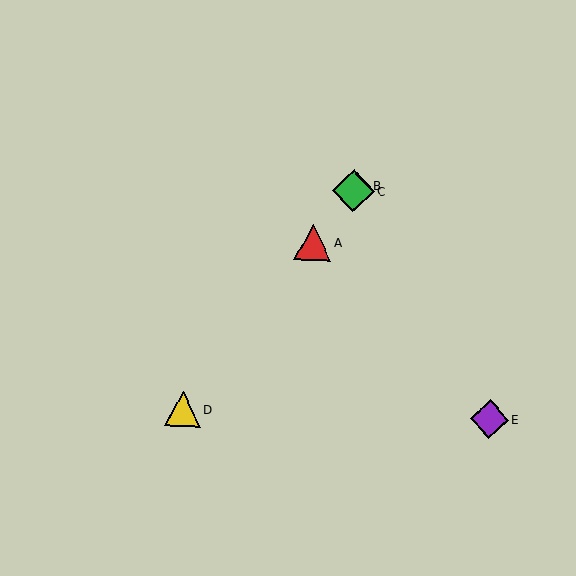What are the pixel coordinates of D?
Object D is at (183, 409).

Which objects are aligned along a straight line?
Objects A, B, C, D are aligned along a straight line.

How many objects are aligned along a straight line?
4 objects (A, B, C, D) are aligned along a straight line.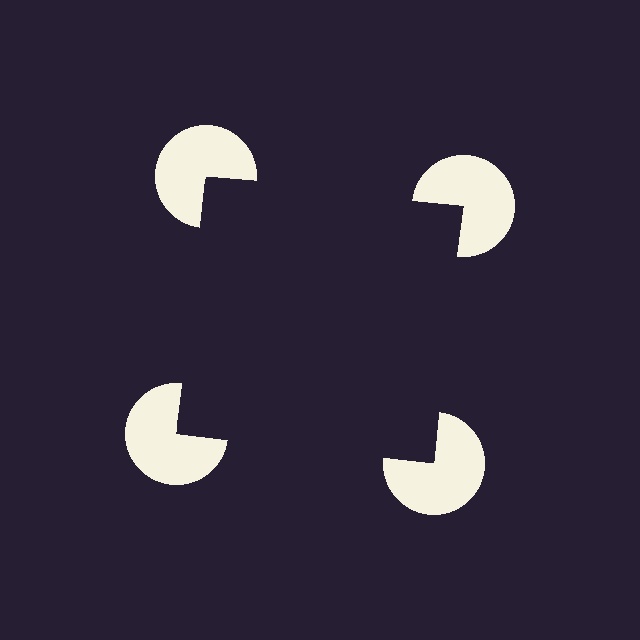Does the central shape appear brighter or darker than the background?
It typically appears slightly darker than the background, even though no actual brightness change is drawn.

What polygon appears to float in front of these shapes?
An illusory square — its edges are inferred from the aligned wedge cuts in the pac-man discs, not physically drawn.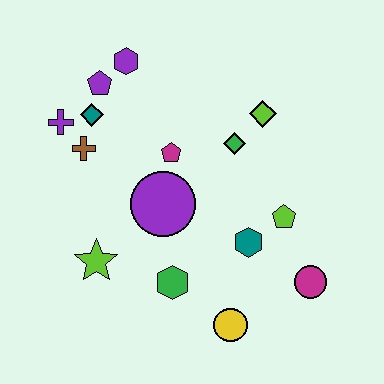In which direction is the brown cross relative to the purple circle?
The brown cross is to the left of the purple circle.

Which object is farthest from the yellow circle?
The purple hexagon is farthest from the yellow circle.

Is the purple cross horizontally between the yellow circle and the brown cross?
No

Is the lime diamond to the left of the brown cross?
No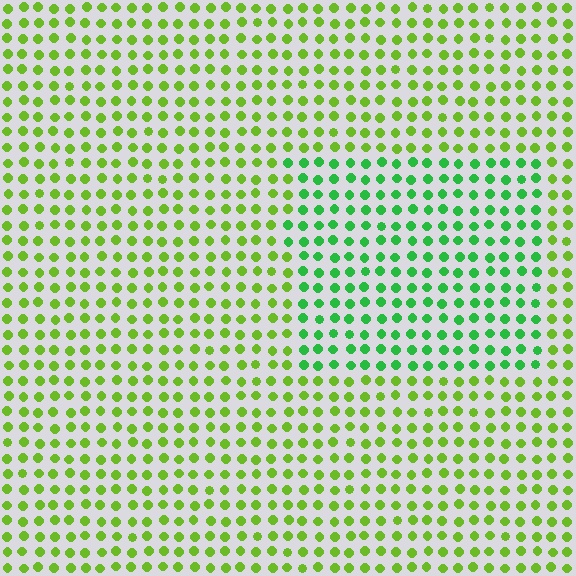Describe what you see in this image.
The image is filled with small lime elements in a uniform arrangement. A rectangle-shaped region is visible where the elements are tinted to a slightly different hue, forming a subtle color boundary.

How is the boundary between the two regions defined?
The boundary is defined purely by a slight shift in hue (about 37 degrees). Spacing, size, and orientation are identical on both sides.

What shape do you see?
I see a rectangle.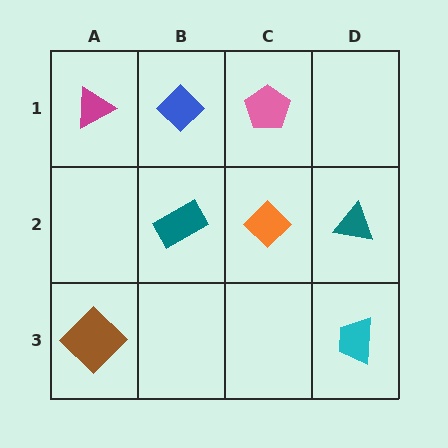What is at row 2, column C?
An orange diamond.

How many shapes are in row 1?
3 shapes.